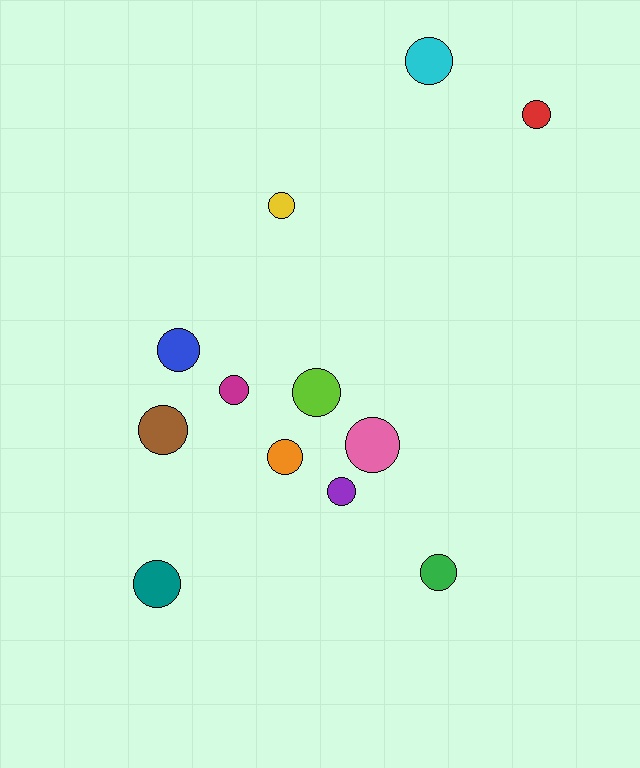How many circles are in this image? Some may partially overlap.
There are 12 circles.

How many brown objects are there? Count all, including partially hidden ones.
There is 1 brown object.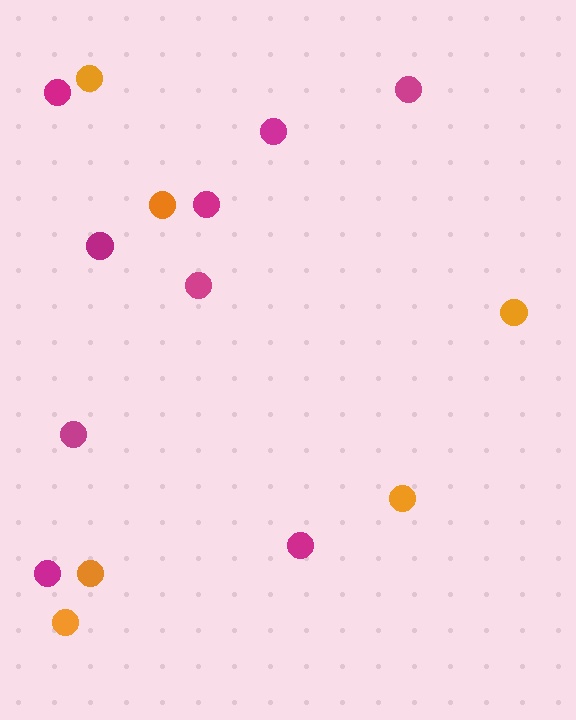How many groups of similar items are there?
There are 2 groups: one group of orange circles (6) and one group of magenta circles (9).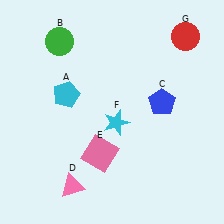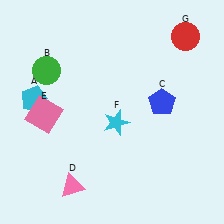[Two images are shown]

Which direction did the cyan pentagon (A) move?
The cyan pentagon (A) moved left.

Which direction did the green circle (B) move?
The green circle (B) moved down.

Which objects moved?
The objects that moved are: the cyan pentagon (A), the green circle (B), the pink square (E).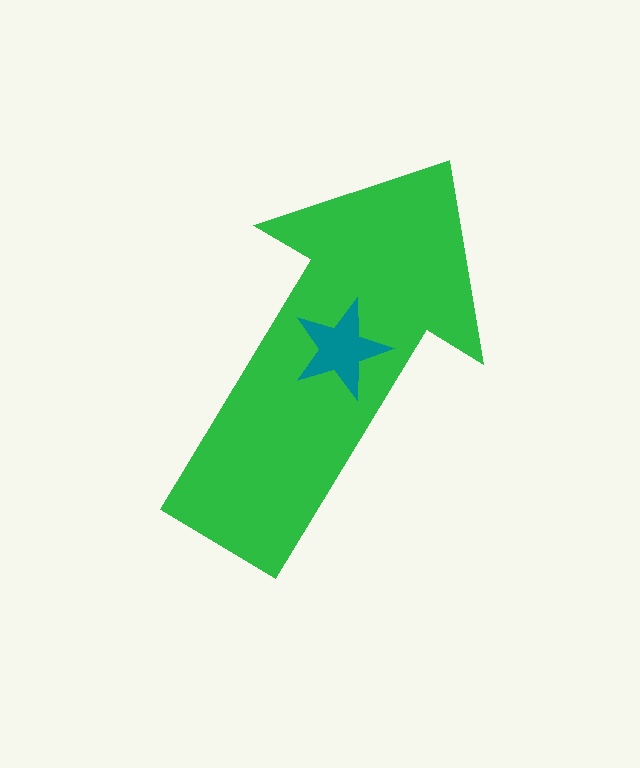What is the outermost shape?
The green arrow.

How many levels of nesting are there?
2.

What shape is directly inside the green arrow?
The teal star.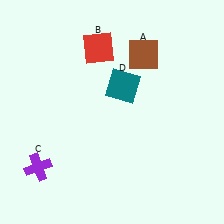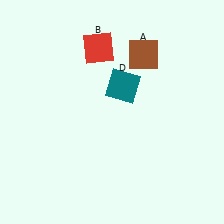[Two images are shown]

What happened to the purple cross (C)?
The purple cross (C) was removed in Image 2. It was in the bottom-left area of Image 1.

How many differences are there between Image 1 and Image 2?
There is 1 difference between the two images.